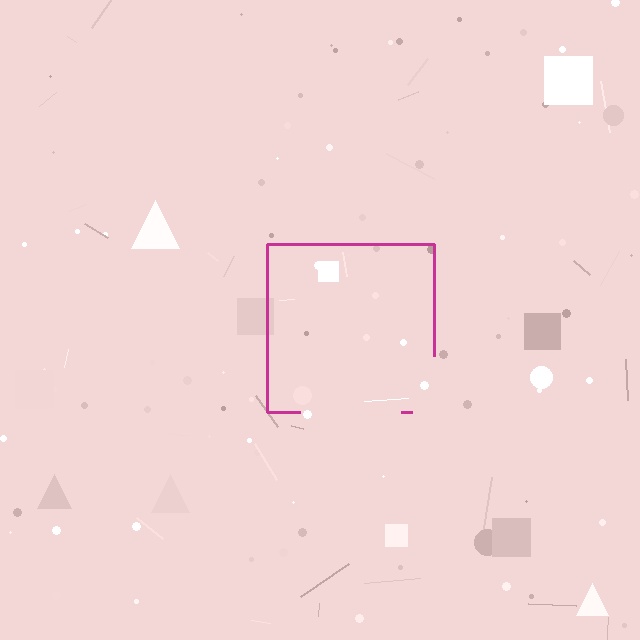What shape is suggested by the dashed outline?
The dashed outline suggests a square.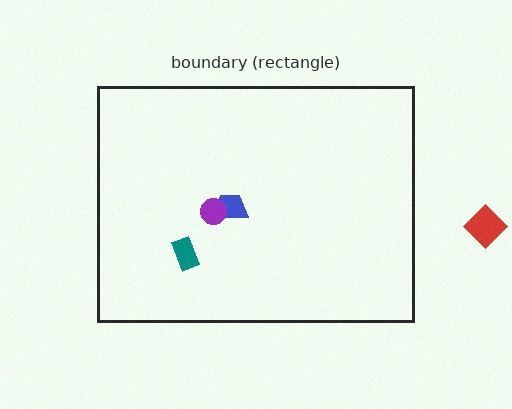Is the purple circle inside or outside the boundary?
Inside.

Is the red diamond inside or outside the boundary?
Outside.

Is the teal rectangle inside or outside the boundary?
Inside.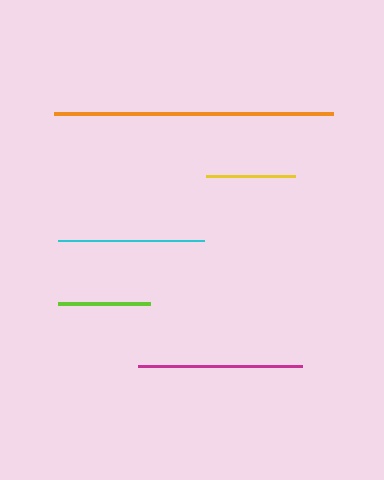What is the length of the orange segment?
The orange segment is approximately 279 pixels long.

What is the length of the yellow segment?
The yellow segment is approximately 89 pixels long.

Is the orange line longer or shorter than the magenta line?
The orange line is longer than the magenta line.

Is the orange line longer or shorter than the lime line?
The orange line is longer than the lime line.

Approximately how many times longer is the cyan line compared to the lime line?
The cyan line is approximately 1.6 times the length of the lime line.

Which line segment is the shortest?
The yellow line is the shortest at approximately 89 pixels.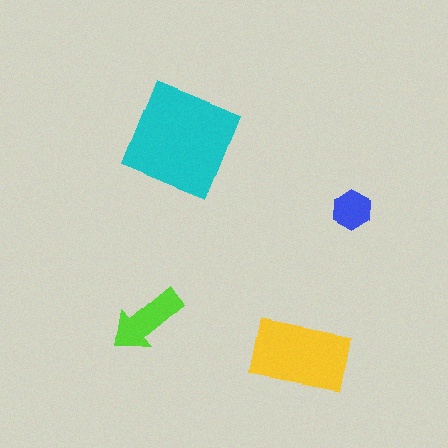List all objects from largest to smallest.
The cyan diamond, the yellow rectangle, the lime arrow, the blue hexagon.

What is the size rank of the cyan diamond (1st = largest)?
1st.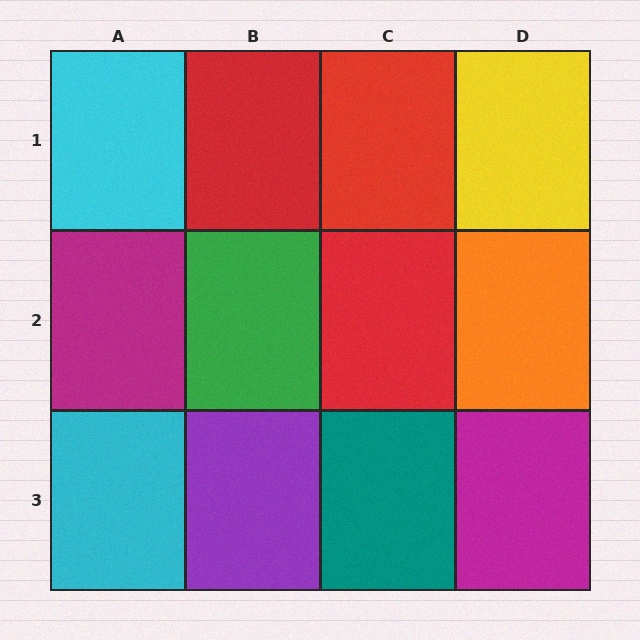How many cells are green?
1 cell is green.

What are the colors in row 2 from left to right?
Magenta, green, red, orange.